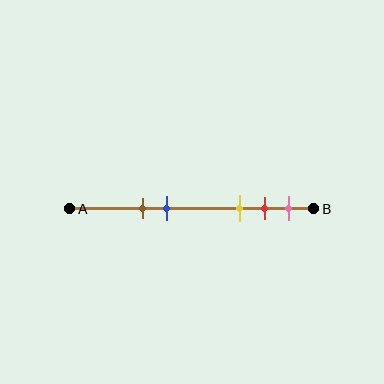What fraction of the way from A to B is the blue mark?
The blue mark is approximately 40% (0.4) of the way from A to B.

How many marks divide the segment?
There are 5 marks dividing the segment.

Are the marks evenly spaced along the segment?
No, the marks are not evenly spaced.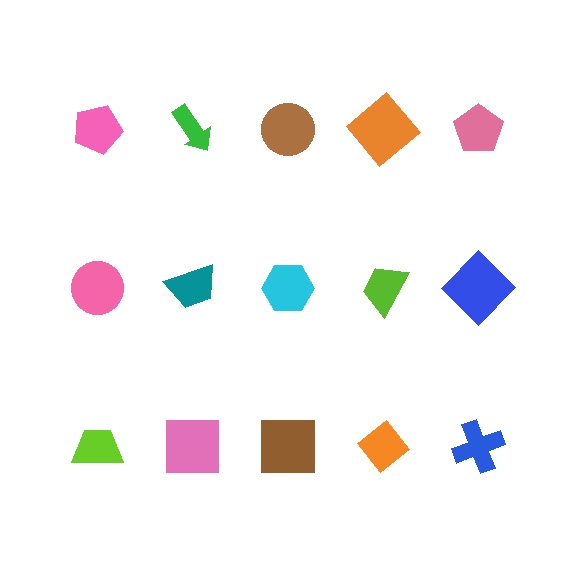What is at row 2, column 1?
A pink circle.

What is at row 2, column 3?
A cyan hexagon.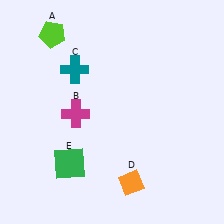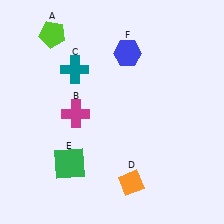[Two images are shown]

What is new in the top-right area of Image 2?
A blue hexagon (F) was added in the top-right area of Image 2.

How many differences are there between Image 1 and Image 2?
There is 1 difference between the two images.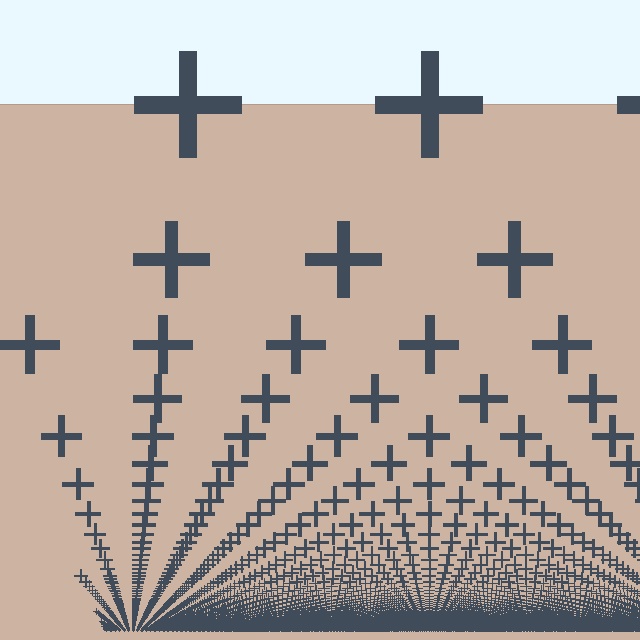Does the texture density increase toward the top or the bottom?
Density increases toward the bottom.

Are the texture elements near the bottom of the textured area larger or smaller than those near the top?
Smaller. The gradient is inverted — elements near the bottom are smaller and denser.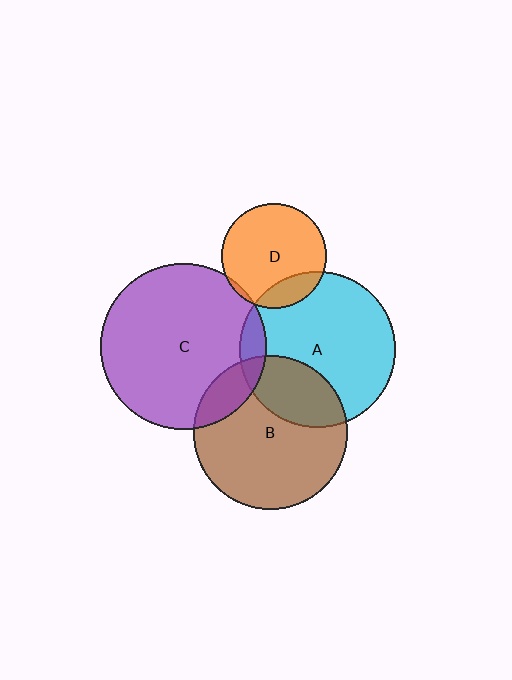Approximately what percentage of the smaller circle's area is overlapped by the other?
Approximately 25%.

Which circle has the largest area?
Circle C (purple).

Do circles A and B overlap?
Yes.